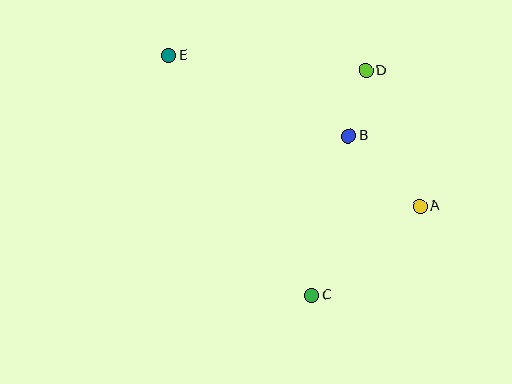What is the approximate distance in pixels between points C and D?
The distance between C and D is approximately 231 pixels.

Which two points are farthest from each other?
Points A and E are farthest from each other.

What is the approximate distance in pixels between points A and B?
The distance between A and B is approximately 100 pixels.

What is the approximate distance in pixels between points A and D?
The distance between A and D is approximately 146 pixels.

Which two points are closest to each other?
Points B and D are closest to each other.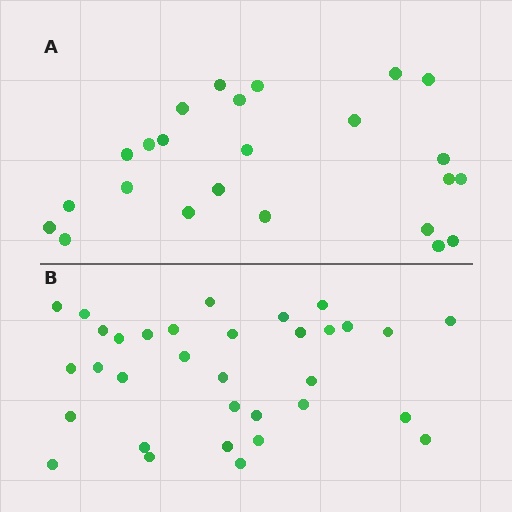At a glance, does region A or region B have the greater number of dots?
Region B (the bottom region) has more dots.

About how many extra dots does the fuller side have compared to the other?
Region B has roughly 8 or so more dots than region A.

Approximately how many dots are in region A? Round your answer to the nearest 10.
About 20 dots. (The exact count is 24, which rounds to 20.)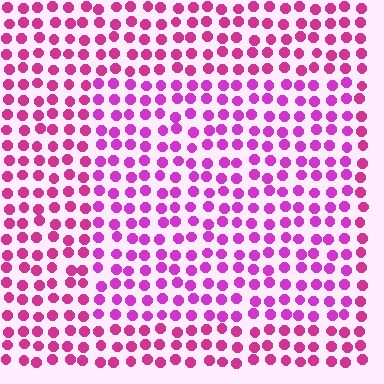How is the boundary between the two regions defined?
The boundary is defined purely by a slight shift in hue (about 22 degrees). Spacing, size, and orientation are identical on both sides.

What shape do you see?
I see a rectangle.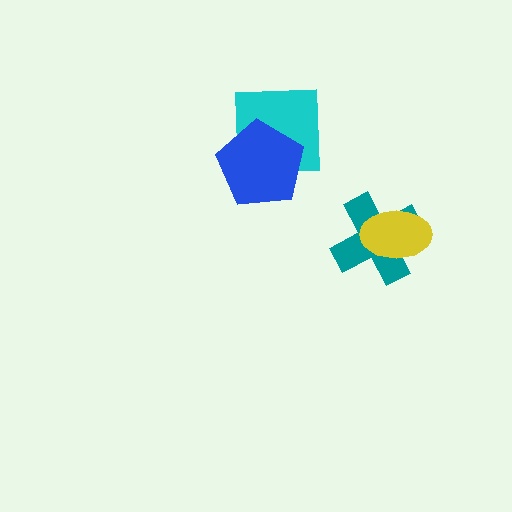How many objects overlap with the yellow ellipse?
1 object overlaps with the yellow ellipse.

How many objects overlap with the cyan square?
1 object overlaps with the cyan square.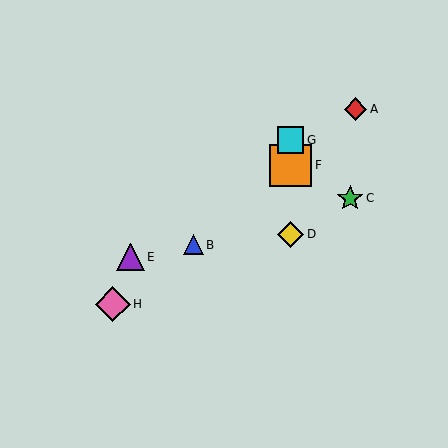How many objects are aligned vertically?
3 objects (D, F, G) are aligned vertically.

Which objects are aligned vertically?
Objects D, F, G are aligned vertically.